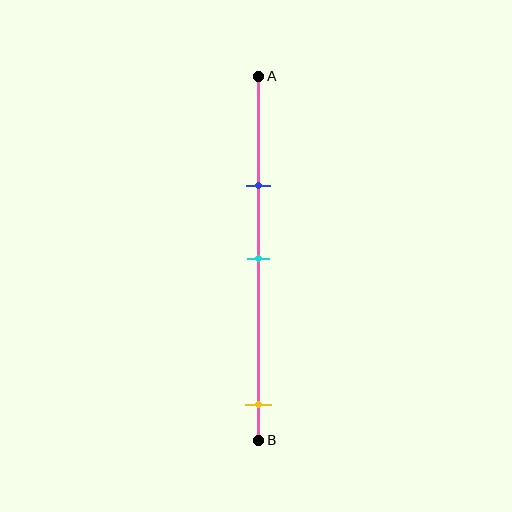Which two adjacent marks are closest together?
The blue and cyan marks are the closest adjacent pair.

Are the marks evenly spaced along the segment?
No, the marks are not evenly spaced.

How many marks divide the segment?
There are 3 marks dividing the segment.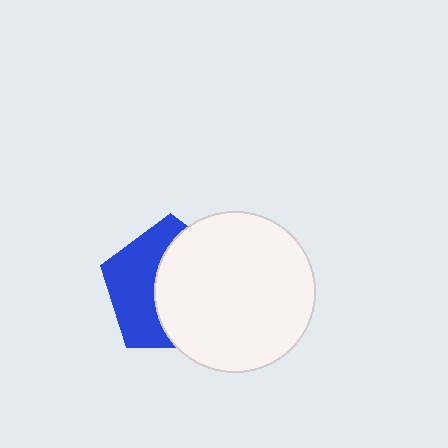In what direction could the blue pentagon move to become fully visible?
The blue pentagon could move left. That would shift it out from behind the white circle entirely.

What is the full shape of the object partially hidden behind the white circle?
The partially hidden object is a blue pentagon.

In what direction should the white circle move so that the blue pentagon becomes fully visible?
The white circle should move right. That is the shortest direction to clear the overlap and leave the blue pentagon fully visible.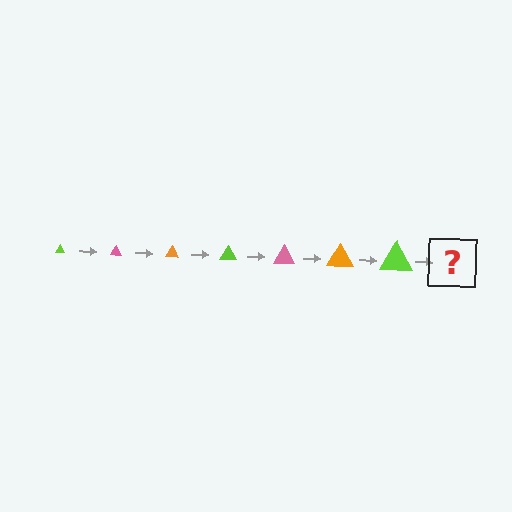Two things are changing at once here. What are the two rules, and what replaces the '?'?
The two rules are that the triangle grows larger each step and the color cycles through lime, pink, and orange. The '?' should be a pink triangle, larger than the previous one.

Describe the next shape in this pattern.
It should be a pink triangle, larger than the previous one.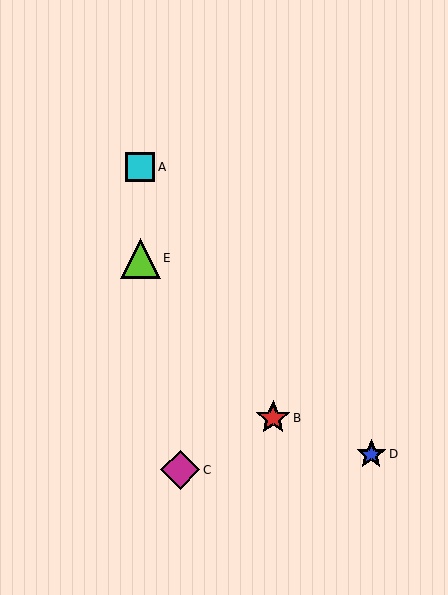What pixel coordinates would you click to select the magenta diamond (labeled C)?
Click at (180, 470) to select the magenta diamond C.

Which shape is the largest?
The lime triangle (labeled E) is the largest.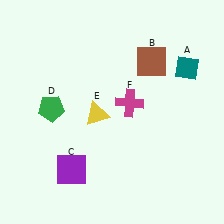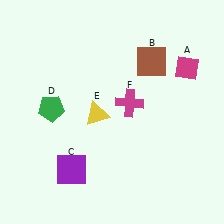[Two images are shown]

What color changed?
The diamond (A) changed from teal in Image 1 to magenta in Image 2.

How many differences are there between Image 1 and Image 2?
There is 1 difference between the two images.